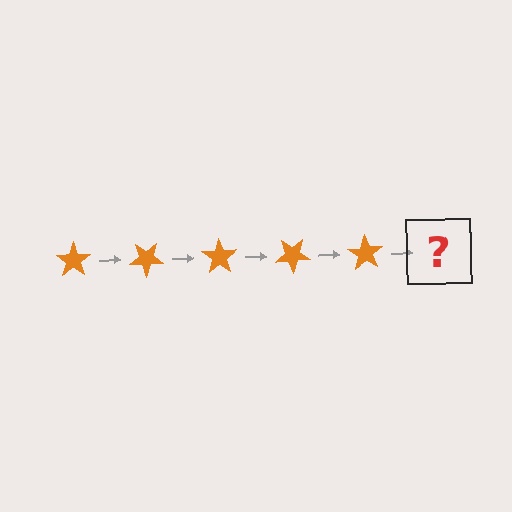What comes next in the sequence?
The next element should be an orange star rotated 175 degrees.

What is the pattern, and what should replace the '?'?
The pattern is that the star rotates 35 degrees each step. The '?' should be an orange star rotated 175 degrees.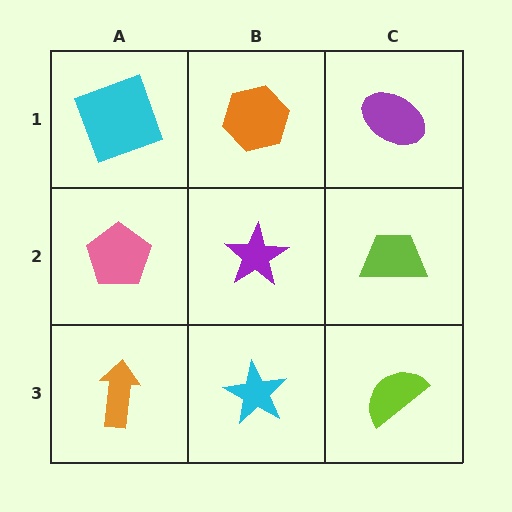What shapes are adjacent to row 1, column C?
A lime trapezoid (row 2, column C), an orange hexagon (row 1, column B).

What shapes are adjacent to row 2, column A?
A cyan square (row 1, column A), an orange arrow (row 3, column A), a purple star (row 2, column B).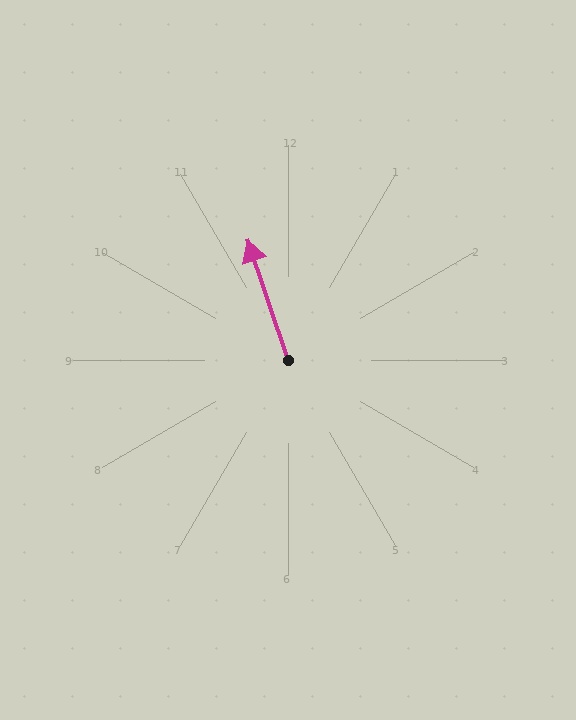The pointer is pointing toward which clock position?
Roughly 11 o'clock.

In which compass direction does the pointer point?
North.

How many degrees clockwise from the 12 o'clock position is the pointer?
Approximately 341 degrees.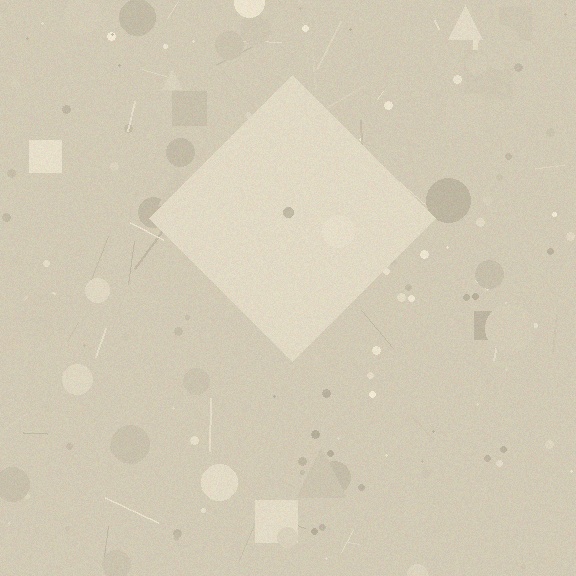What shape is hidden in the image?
A diamond is hidden in the image.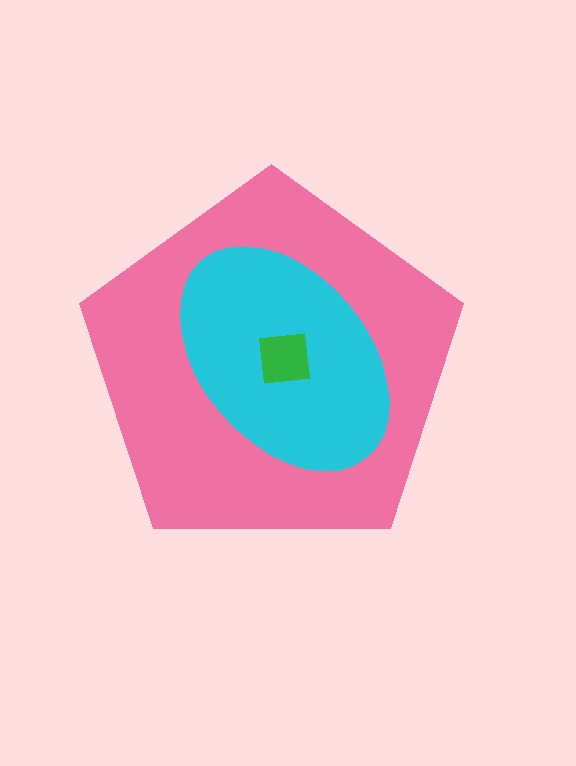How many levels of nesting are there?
3.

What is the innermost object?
The green square.